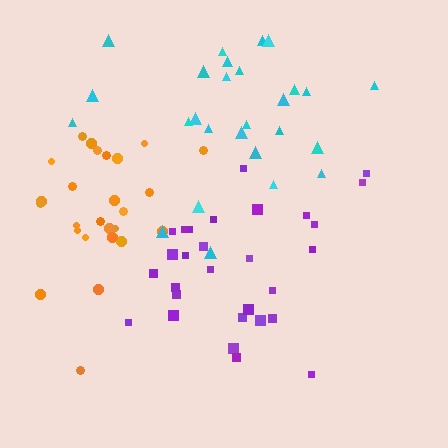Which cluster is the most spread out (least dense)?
Cyan.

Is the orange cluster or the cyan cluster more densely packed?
Orange.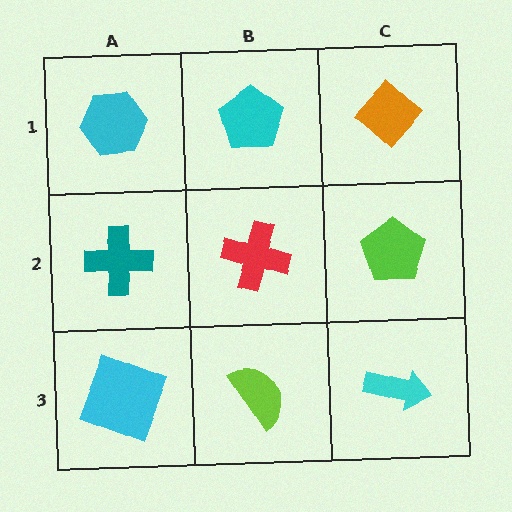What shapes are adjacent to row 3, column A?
A teal cross (row 2, column A), a lime semicircle (row 3, column B).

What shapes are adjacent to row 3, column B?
A red cross (row 2, column B), a cyan square (row 3, column A), a cyan arrow (row 3, column C).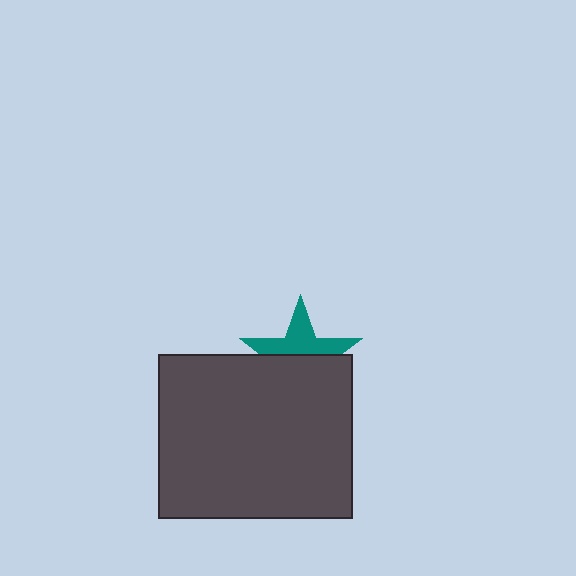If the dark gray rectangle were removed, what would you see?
You would see the complete teal star.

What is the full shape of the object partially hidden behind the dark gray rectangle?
The partially hidden object is a teal star.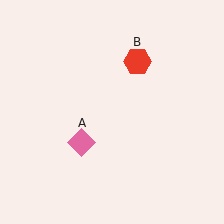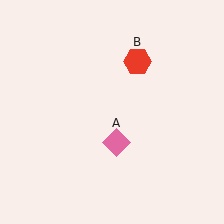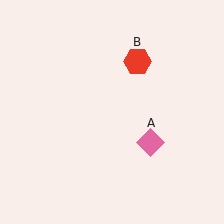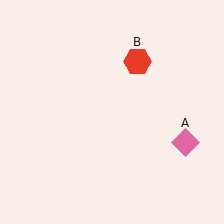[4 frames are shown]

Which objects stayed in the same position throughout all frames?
Red hexagon (object B) remained stationary.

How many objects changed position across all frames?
1 object changed position: pink diamond (object A).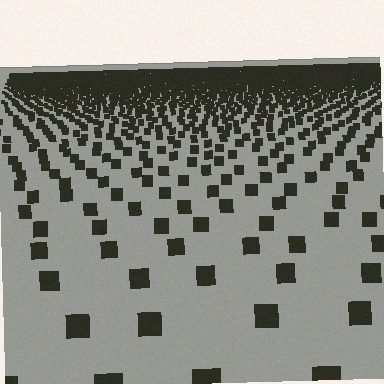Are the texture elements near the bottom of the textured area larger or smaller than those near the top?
Larger. Near the bottom, elements are closer to the viewer and appear at a bigger on-screen size.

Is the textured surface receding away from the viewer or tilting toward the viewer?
The surface is receding away from the viewer. Texture elements get smaller and denser toward the top.